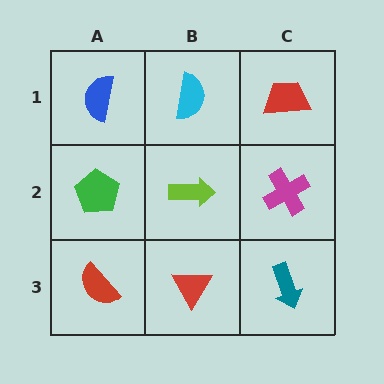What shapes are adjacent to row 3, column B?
A lime arrow (row 2, column B), a red semicircle (row 3, column A), a teal arrow (row 3, column C).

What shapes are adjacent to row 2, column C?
A red trapezoid (row 1, column C), a teal arrow (row 3, column C), a lime arrow (row 2, column B).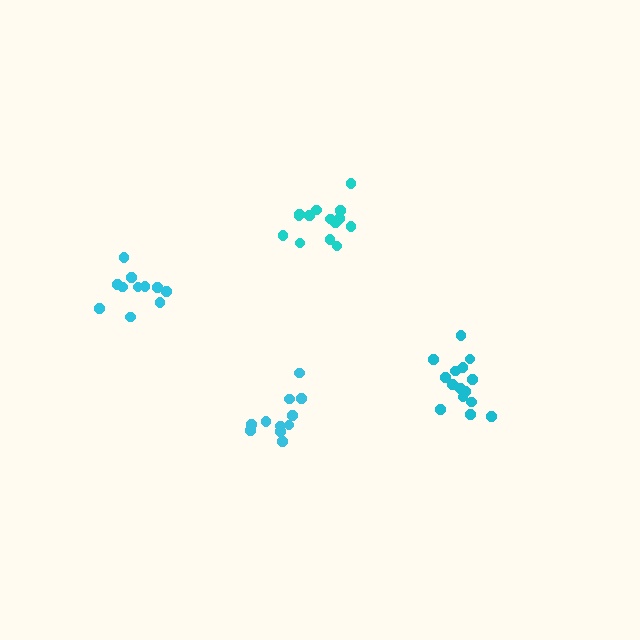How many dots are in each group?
Group 1: 14 dots, Group 2: 12 dots, Group 3: 11 dots, Group 4: 15 dots (52 total).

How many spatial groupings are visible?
There are 4 spatial groupings.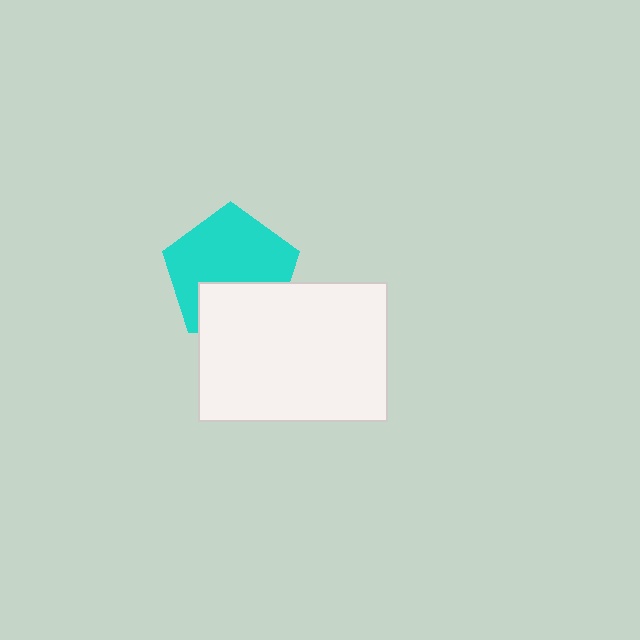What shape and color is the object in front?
The object in front is a white rectangle.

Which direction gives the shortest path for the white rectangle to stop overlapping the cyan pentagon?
Moving down gives the shortest separation.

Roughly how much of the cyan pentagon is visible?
Most of it is visible (roughly 65%).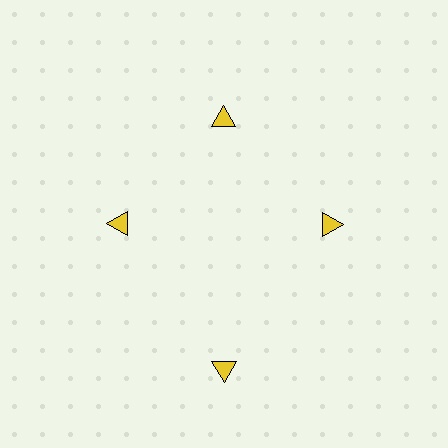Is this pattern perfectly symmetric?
No. The 4 yellow triangles are arranged in a ring, but one element near the 6 o'clock position is pushed outward from the center, breaking the 4-fold rotational symmetry.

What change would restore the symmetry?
The symmetry would be restored by moving it inward, back onto the ring so that all 4 triangles sit at equal angles and equal distance from the center.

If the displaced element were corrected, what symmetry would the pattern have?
It would have 4-fold rotational symmetry — the pattern would map onto itself every 90 degrees.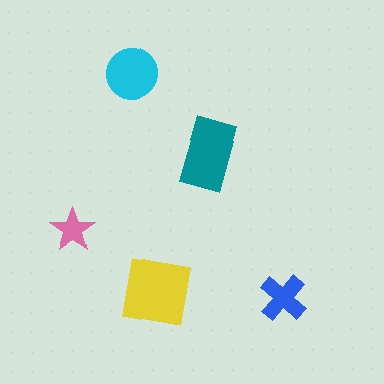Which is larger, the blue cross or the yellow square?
The yellow square.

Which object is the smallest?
The pink star.